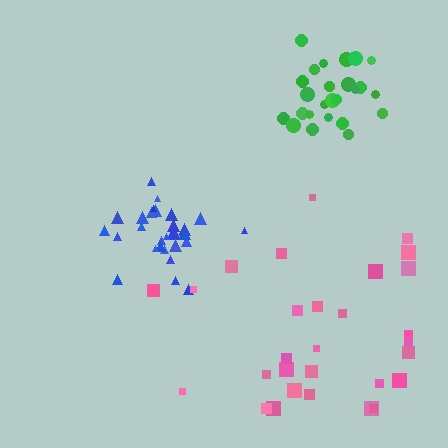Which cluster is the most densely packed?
Green.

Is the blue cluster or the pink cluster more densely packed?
Blue.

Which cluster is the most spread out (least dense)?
Pink.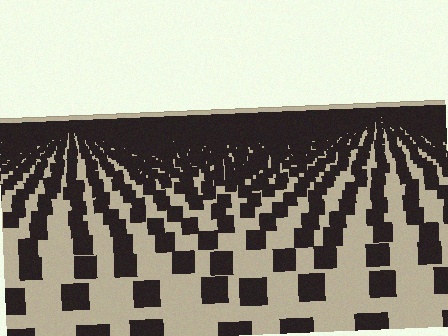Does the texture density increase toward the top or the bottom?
Density increases toward the top.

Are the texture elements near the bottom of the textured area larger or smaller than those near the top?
Larger. Near the bottom, elements are closer to the viewer and appear at a bigger on-screen size.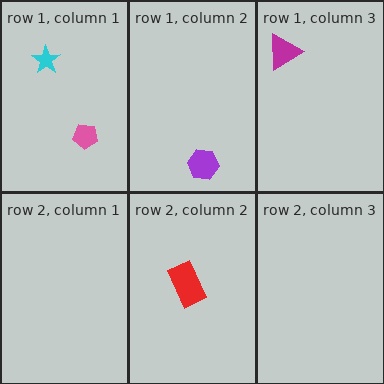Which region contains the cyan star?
The row 1, column 1 region.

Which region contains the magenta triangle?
The row 1, column 3 region.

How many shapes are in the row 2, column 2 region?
1.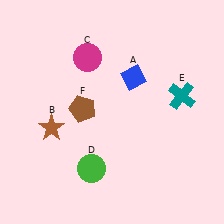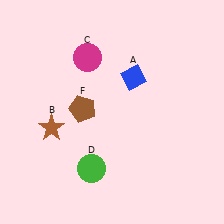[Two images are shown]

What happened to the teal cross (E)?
The teal cross (E) was removed in Image 2. It was in the top-right area of Image 1.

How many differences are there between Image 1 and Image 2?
There is 1 difference between the two images.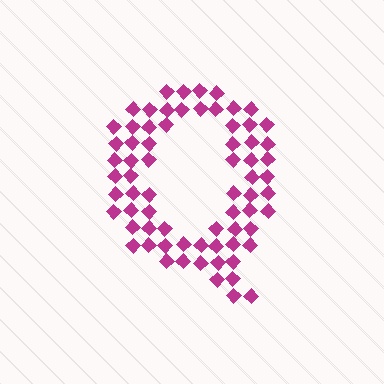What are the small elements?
The small elements are diamonds.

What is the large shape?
The large shape is the letter Q.